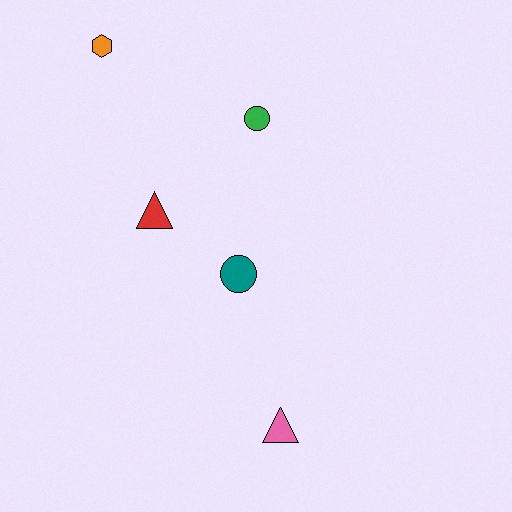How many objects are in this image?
There are 5 objects.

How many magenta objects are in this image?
There are no magenta objects.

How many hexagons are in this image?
There is 1 hexagon.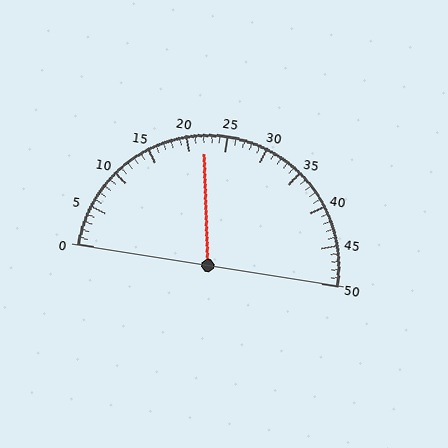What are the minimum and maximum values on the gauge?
The gauge ranges from 0 to 50.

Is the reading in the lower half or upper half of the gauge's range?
The reading is in the lower half of the range (0 to 50).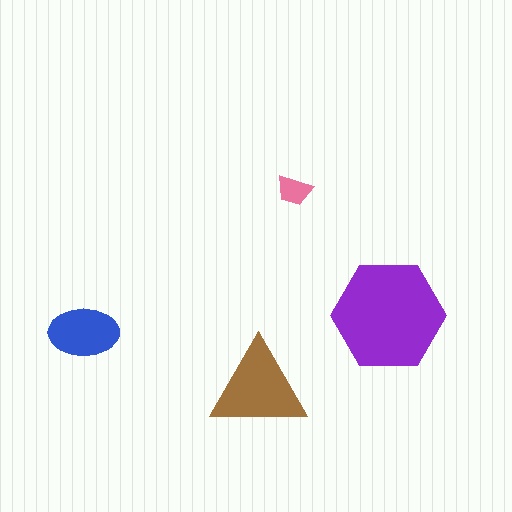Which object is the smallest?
The pink trapezoid.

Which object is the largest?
The purple hexagon.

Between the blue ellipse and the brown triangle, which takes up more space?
The brown triangle.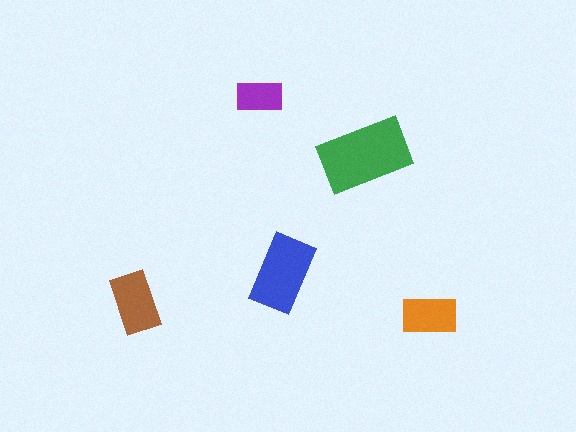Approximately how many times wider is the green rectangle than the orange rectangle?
About 1.5 times wider.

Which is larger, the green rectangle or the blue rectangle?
The green one.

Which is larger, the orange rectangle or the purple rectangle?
The orange one.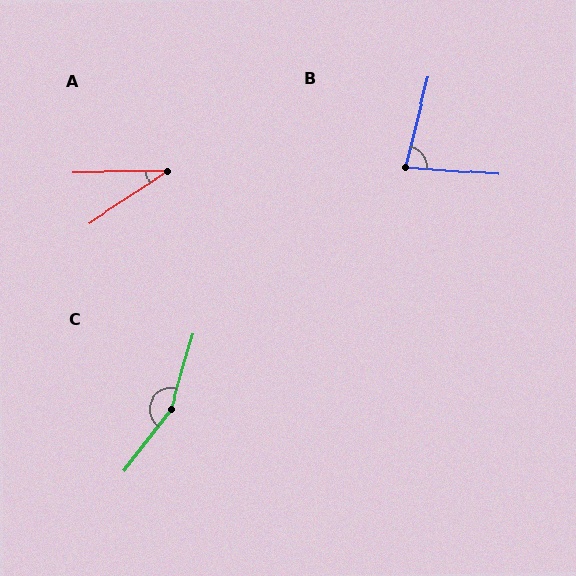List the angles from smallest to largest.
A (33°), B (81°), C (159°).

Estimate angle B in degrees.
Approximately 81 degrees.